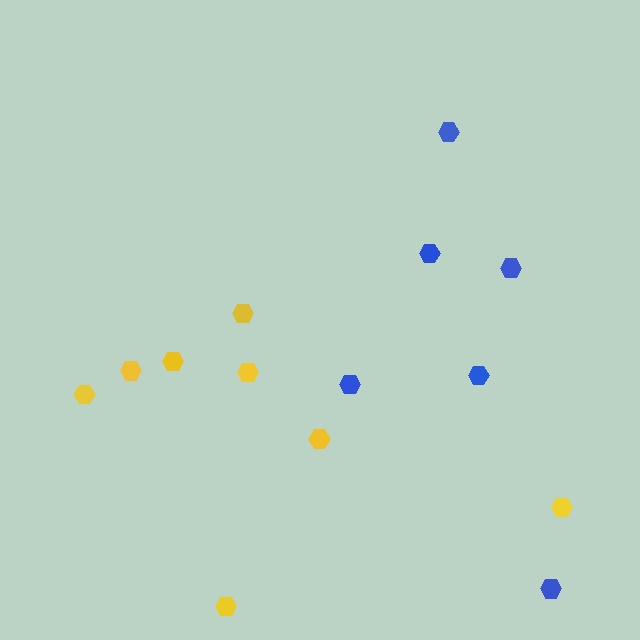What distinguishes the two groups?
There are 2 groups: one group of yellow hexagons (8) and one group of blue hexagons (6).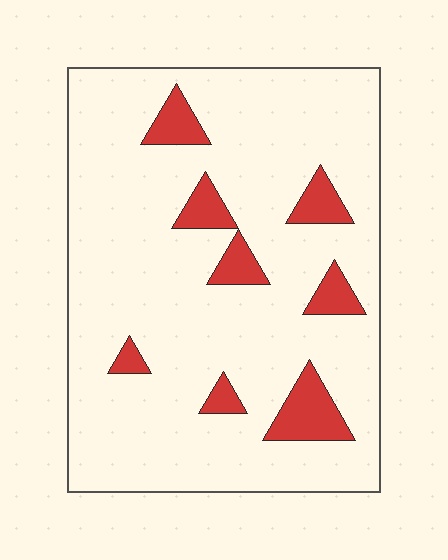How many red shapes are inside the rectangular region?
8.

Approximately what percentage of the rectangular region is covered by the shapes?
Approximately 10%.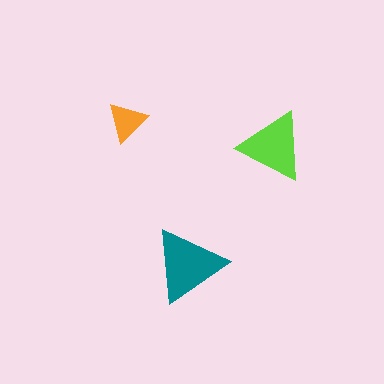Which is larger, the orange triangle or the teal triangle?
The teal one.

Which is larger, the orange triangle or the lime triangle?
The lime one.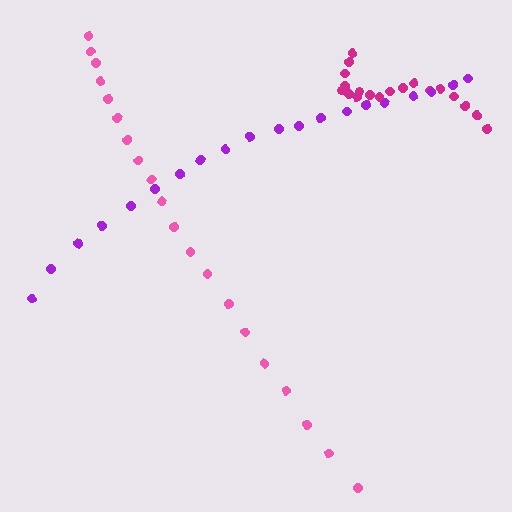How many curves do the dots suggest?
There are 3 distinct paths.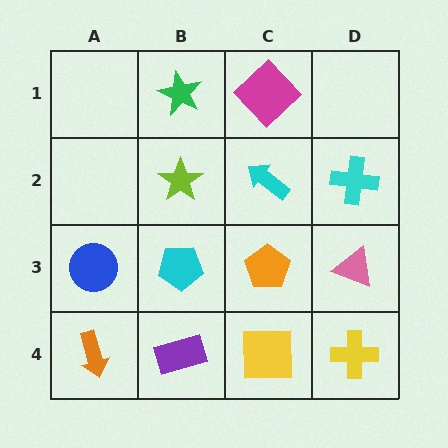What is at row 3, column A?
A blue circle.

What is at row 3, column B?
A cyan pentagon.